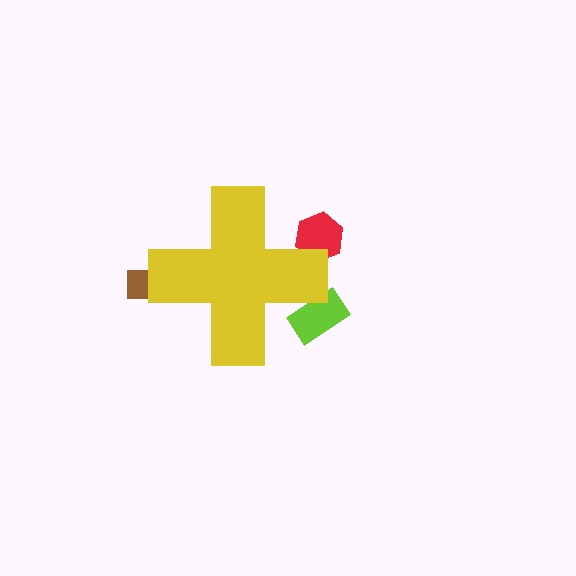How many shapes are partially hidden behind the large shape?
3 shapes are partially hidden.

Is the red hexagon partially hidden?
Yes, the red hexagon is partially hidden behind the yellow cross.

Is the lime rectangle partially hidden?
Yes, the lime rectangle is partially hidden behind the yellow cross.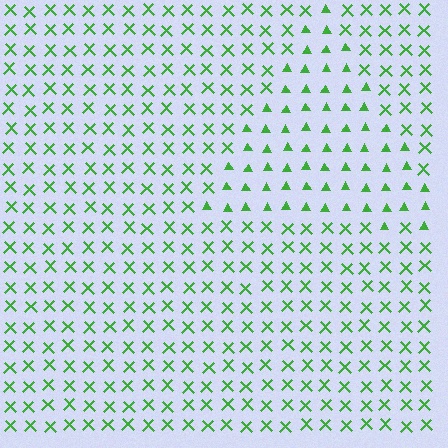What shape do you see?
I see a triangle.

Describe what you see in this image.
The image is filled with small green elements arranged in a uniform grid. A triangle-shaped region contains triangles, while the surrounding area contains X marks. The boundary is defined purely by the change in element shape.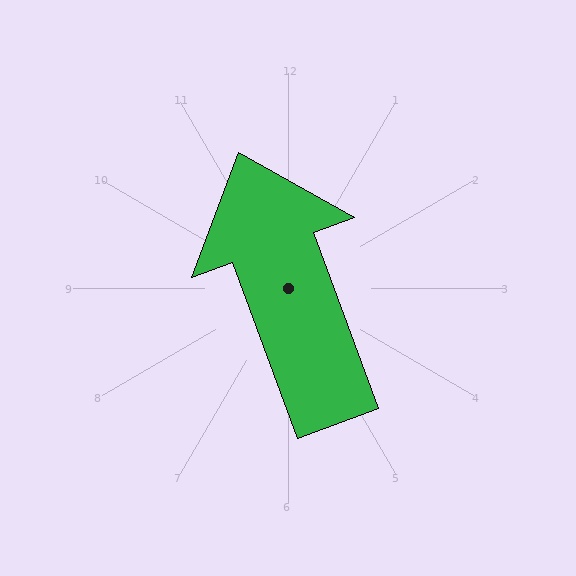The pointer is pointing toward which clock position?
Roughly 11 o'clock.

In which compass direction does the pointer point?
North.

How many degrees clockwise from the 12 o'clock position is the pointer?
Approximately 340 degrees.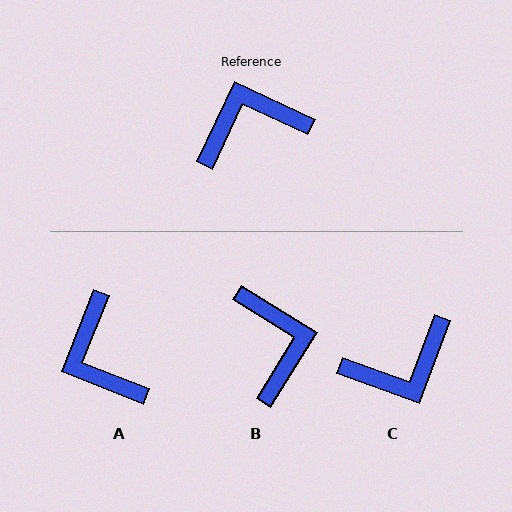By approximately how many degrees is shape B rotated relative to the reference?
Approximately 96 degrees clockwise.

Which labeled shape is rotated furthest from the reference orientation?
C, about 175 degrees away.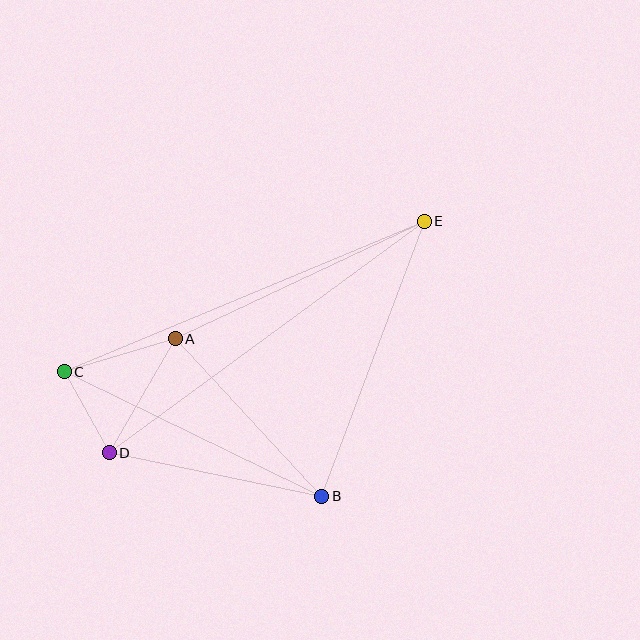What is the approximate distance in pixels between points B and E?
The distance between B and E is approximately 294 pixels.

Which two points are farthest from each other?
Points D and E are farthest from each other.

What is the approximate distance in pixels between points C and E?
The distance between C and E is approximately 391 pixels.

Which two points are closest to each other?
Points C and D are closest to each other.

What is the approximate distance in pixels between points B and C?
The distance between B and C is approximately 287 pixels.